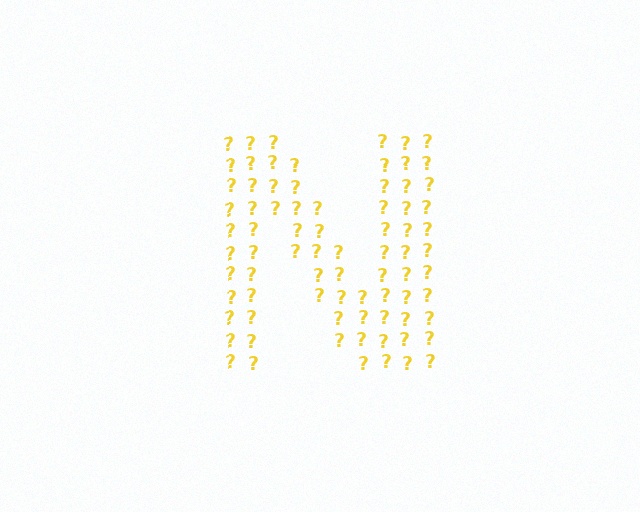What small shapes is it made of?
It is made of small question marks.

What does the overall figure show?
The overall figure shows the letter N.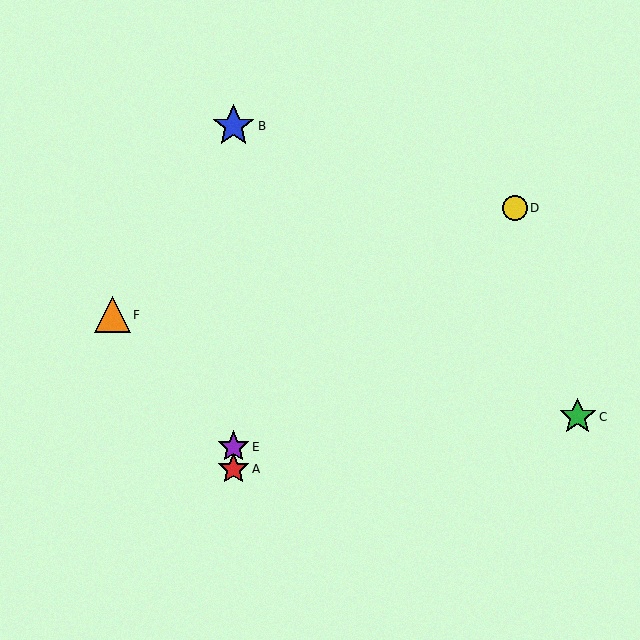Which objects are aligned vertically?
Objects A, B, E are aligned vertically.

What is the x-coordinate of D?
Object D is at x≈515.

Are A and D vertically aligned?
No, A is at x≈233 and D is at x≈515.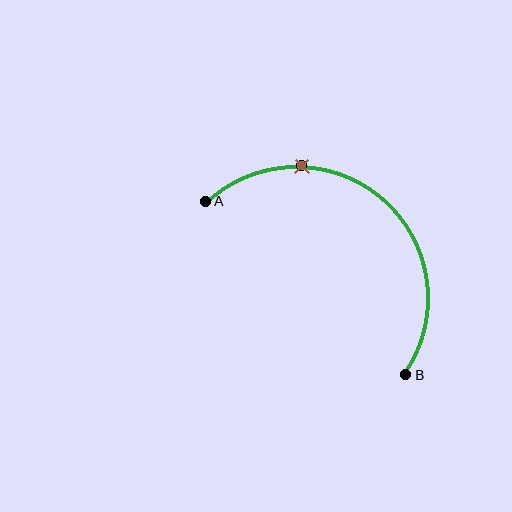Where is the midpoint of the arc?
The arc midpoint is the point on the curve farthest from the straight line joining A and B. It sits above and to the right of that line.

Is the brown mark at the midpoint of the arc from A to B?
No. The brown mark lies on the arc but is closer to endpoint A. The arc midpoint would be at the point on the curve equidistant along the arc from both A and B.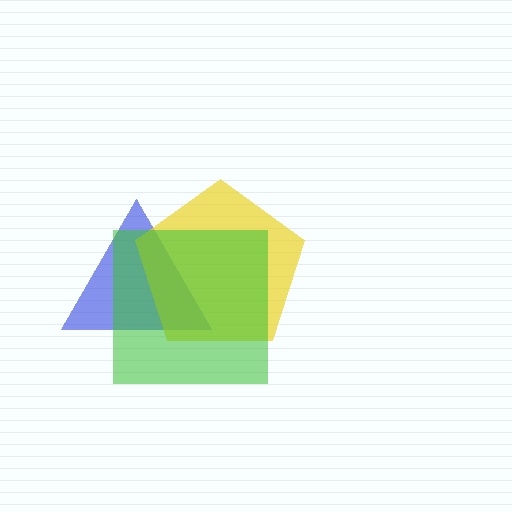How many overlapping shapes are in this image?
There are 3 overlapping shapes in the image.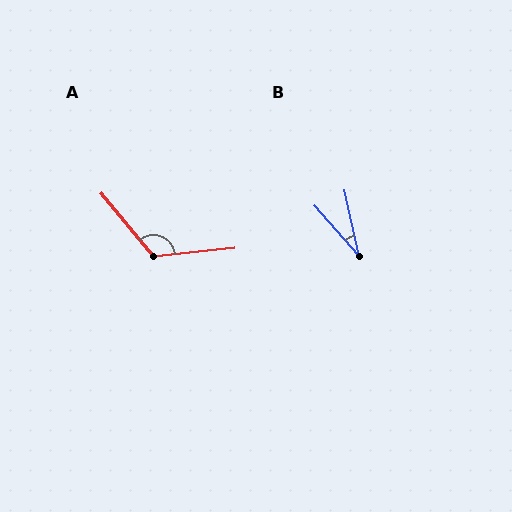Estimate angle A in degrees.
Approximately 124 degrees.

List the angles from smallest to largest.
B (29°), A (124°).